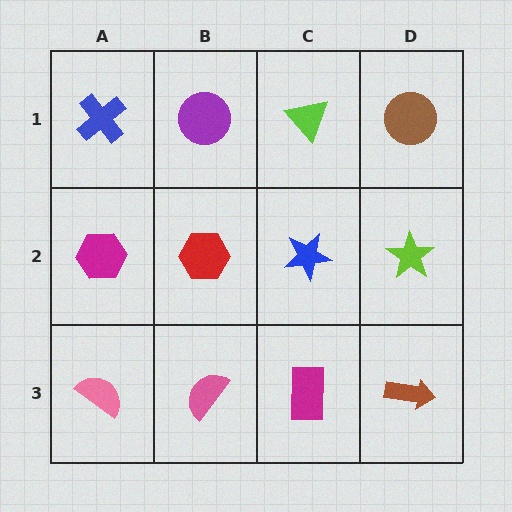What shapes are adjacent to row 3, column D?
A lime star (row 2, column D), a magenta rectangle (row 3, column C).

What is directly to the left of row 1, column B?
A blue cross.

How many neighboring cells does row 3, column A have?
2.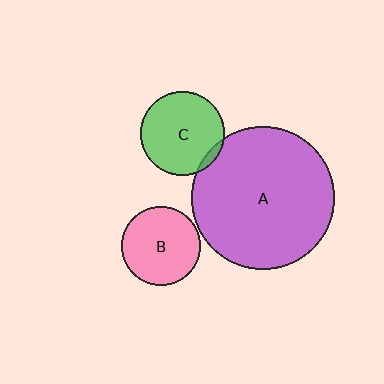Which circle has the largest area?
Circle A (purple).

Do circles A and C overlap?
Yes.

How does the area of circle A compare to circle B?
Approximately 3.3 times.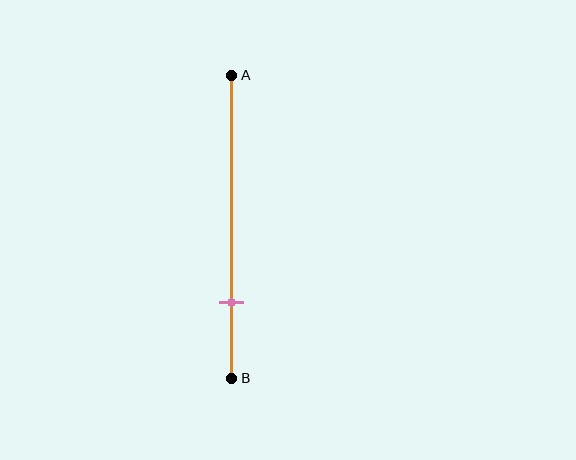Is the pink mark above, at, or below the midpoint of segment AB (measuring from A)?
The pink mark is below the midpoint of segment AB.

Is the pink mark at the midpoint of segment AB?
No, the mark is at about 75% from A, not at the 50% midpoint.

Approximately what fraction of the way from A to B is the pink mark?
The pink mark is approximately 75% of the way from A to B.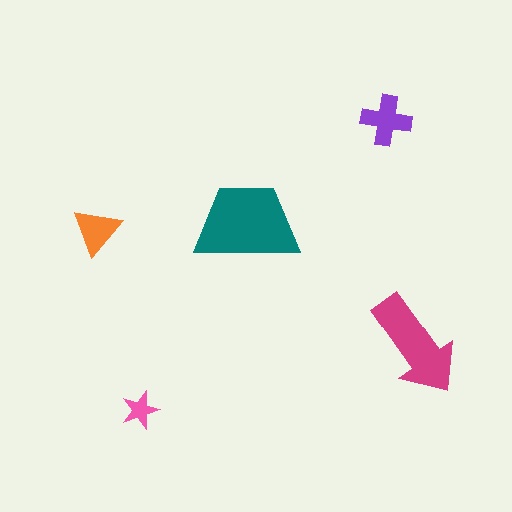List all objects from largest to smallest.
The teal trapezoid, the magenta arrow, the purple cross, the orange triangle, the pink star.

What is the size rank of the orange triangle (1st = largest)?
4th.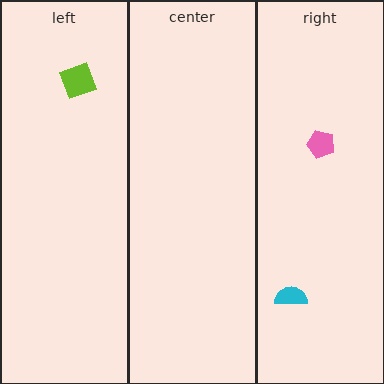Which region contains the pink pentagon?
The right region.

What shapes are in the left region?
The lime diamond.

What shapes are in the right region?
The pink pentagon, the cyan semicircle.